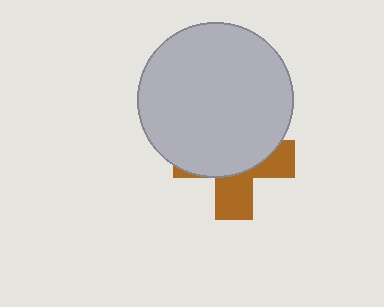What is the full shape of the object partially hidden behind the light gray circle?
The partially hidden object is a brown cross.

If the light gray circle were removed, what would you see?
You would see the complete brown cross.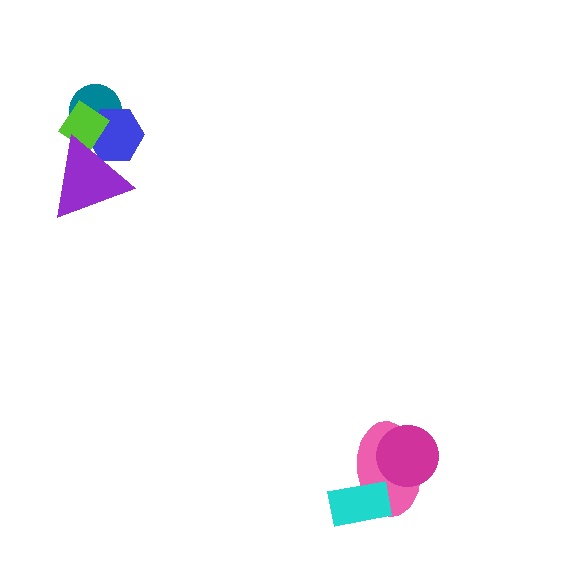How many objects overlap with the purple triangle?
2 objects overlap with the purple triangle.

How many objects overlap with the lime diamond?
3 objects overlap with the lime diamond.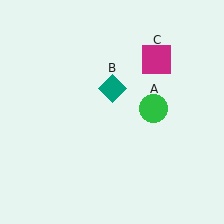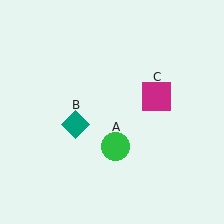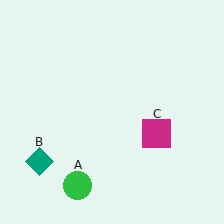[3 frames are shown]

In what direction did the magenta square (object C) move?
The magenta square (object C) moved down.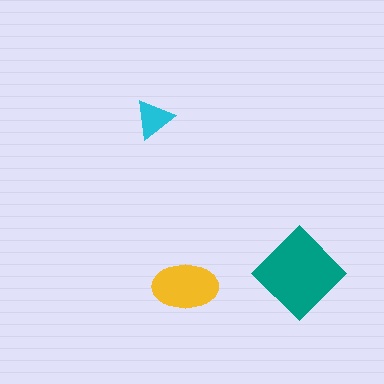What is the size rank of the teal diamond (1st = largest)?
1st.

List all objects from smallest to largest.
The cyan triangle, the yellow ellipse, the teal diamond.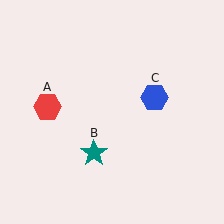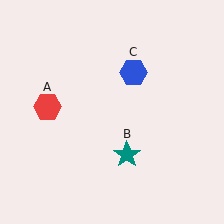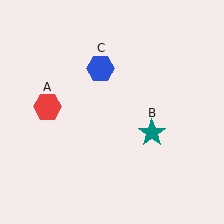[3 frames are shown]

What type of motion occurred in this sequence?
The teal star (object B), blue hexagon (object C) rotated counterclockwise around the center of the scene.